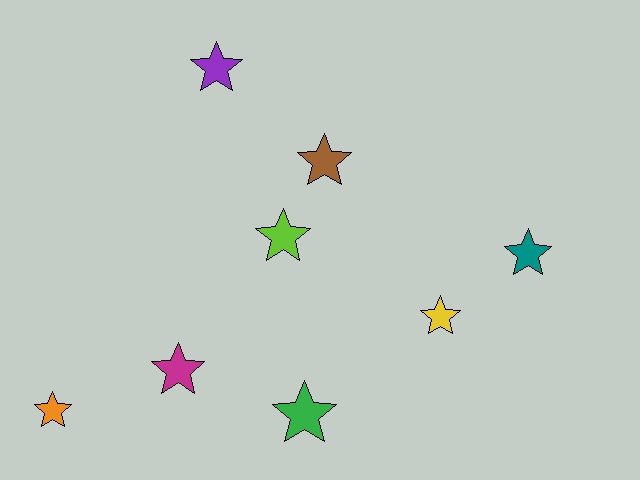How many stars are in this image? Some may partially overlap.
There are 8 stars.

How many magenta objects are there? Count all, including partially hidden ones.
There is 1 magenta object.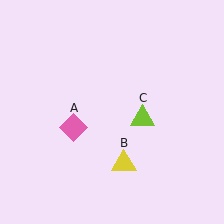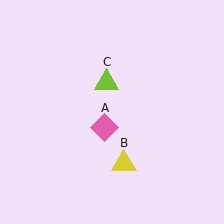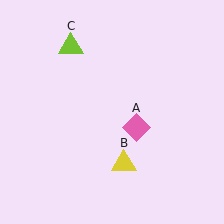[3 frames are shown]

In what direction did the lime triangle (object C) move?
The lime triangle (object C) moved up and to the left.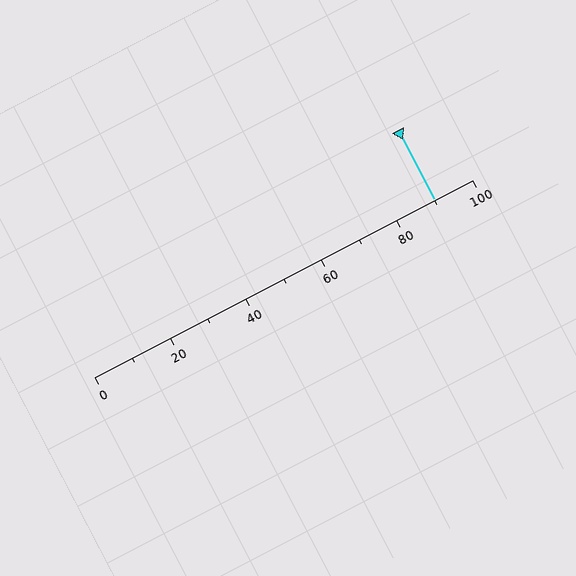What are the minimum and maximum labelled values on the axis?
The axis runs from 0 to 100.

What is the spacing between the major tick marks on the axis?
The major ticks are spaced 20 apart.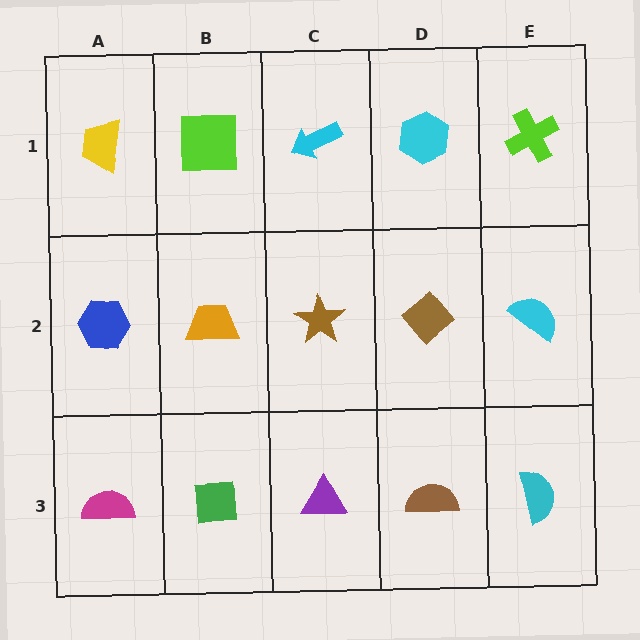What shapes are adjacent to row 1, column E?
A cyan semicircle (row 2, column E), a cyan hexagon (row 1, column D).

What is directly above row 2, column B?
A lime square.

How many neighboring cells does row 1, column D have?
3.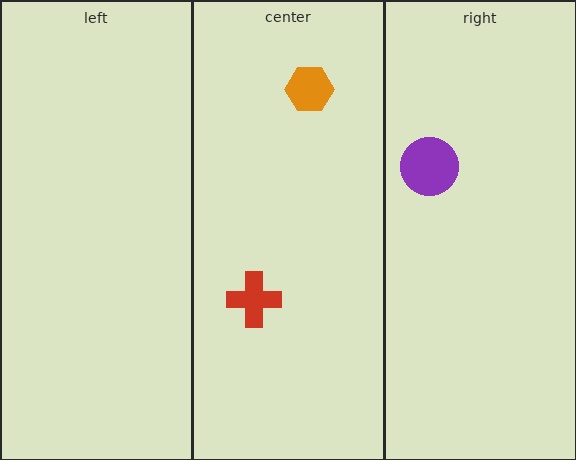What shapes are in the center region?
The red cross, the orange hexagon.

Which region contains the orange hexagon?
The center region.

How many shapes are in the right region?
1.